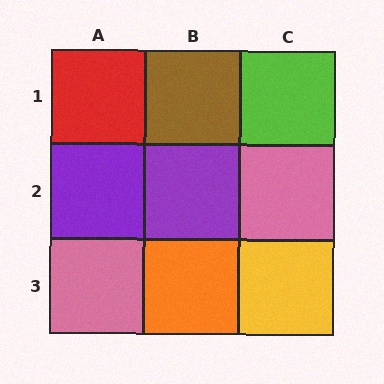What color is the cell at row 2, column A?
Purple.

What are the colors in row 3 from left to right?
Pink, orange, yellow.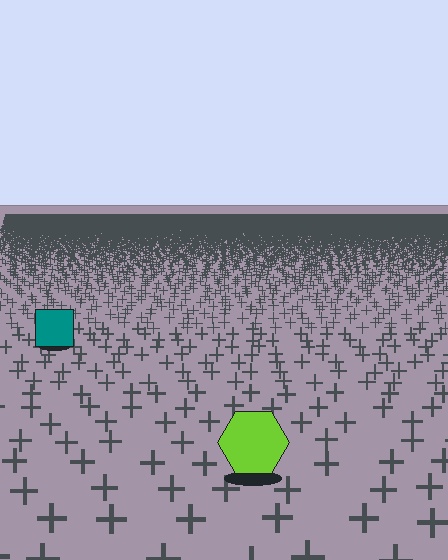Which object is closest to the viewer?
The lime hexagon is closest. The texture marks near it are larger and more spread out.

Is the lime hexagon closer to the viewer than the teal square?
Yes. The lime hexagon is closer — you can tell from the texture gradient: the ground texture is coarser near it.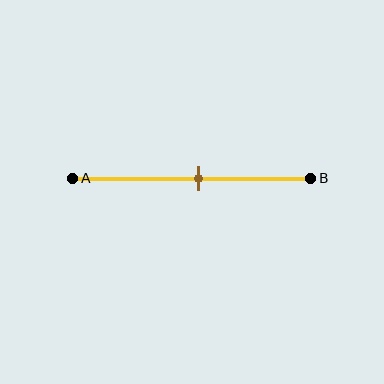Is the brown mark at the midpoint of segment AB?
No, the mark is at about 55% from A, not at the 50% midpoint.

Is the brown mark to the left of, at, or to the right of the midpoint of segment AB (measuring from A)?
The brown mark is to the right of the midpoint of segment AB.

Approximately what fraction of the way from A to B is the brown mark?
The brown mark is approximately 55% of the way from A to B.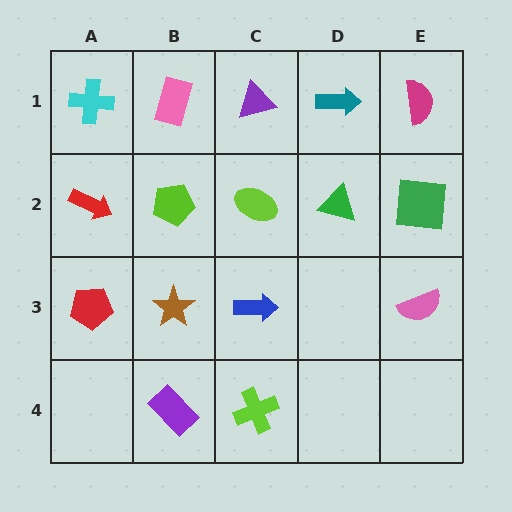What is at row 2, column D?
A green triangle.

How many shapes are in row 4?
2 shapes.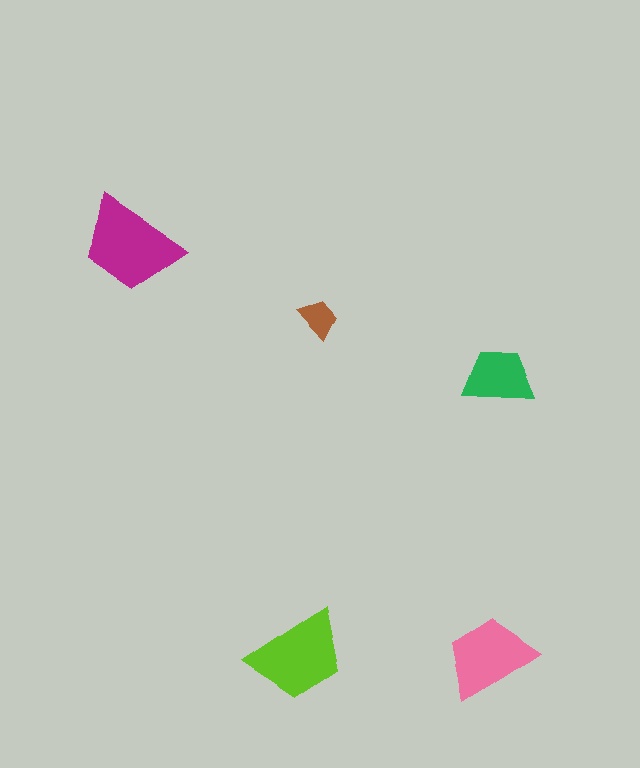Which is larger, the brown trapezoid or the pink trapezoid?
The pink one.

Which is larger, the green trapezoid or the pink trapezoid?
The pink one.